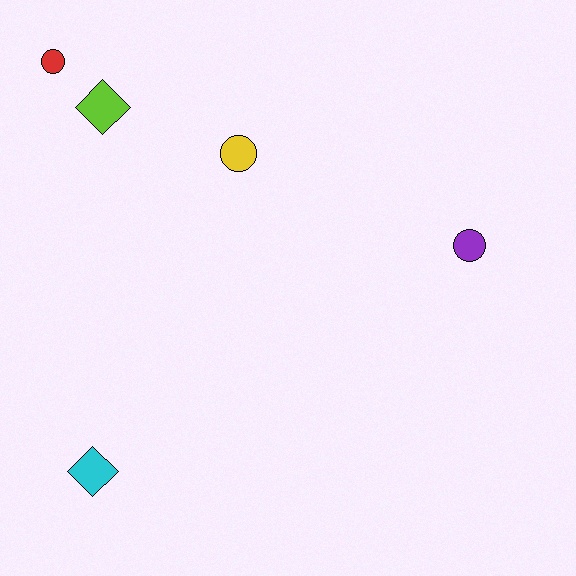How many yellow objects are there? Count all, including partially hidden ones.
There is 1 yellow object.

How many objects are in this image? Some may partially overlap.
There are 5 objects.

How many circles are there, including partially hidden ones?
There are 3 circles.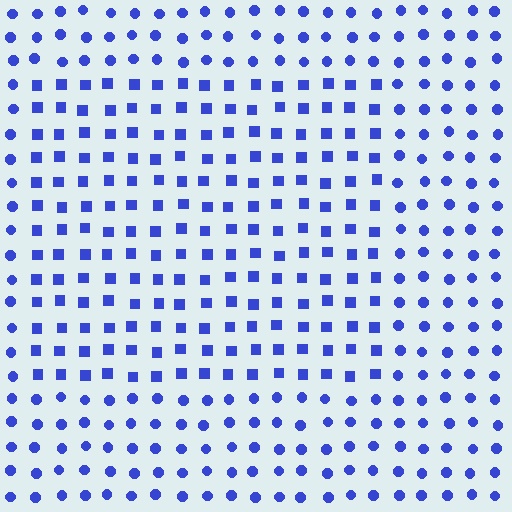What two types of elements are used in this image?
The image uses squares inside the rectangle region and circles outside it.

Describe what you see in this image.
The image is filled with small blue elements arranged in a uniform grid. A rectangle-shaped region contains squares, while the surrounding area contains circles. The boundary is defined purely by the change in element shape.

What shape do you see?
I see a rectangle.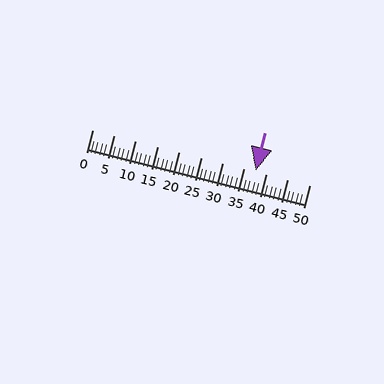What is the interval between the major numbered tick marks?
The major tick marks are spaced 5 units apart.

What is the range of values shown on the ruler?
The ruler shows values from 0 to 50.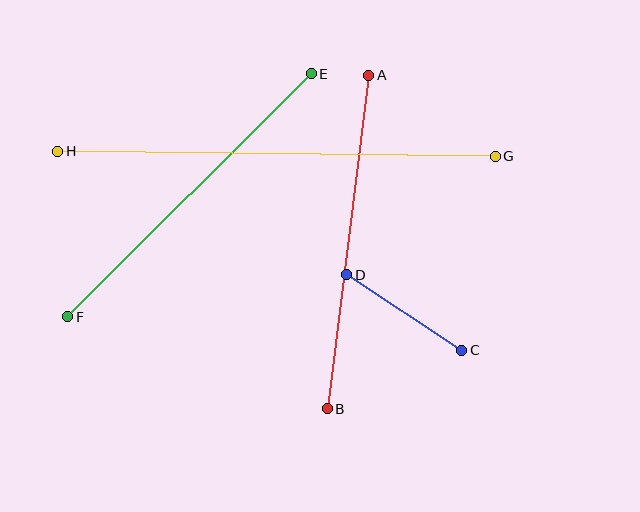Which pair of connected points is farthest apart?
Points G and H are farthest apart.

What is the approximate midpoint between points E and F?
The midpoint is at approximately (189, 195) pixels.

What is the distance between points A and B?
The distance is approximately 336 pixels.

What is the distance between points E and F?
The distance is approximately 344 pixels.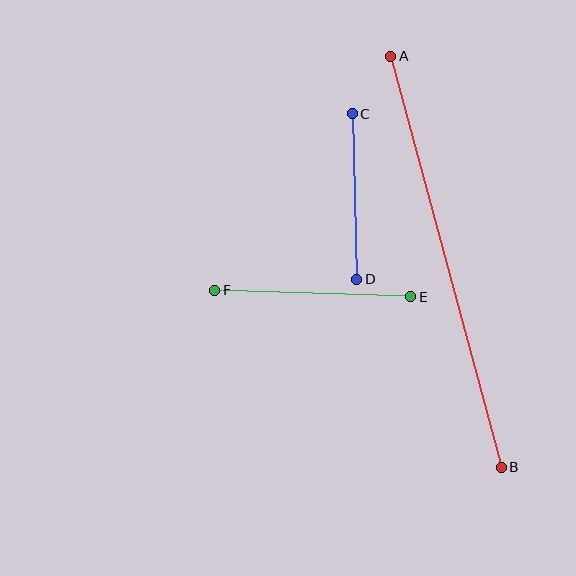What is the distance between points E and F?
The distance is approximately 196 pixels.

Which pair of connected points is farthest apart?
Points A and B are farthest apart.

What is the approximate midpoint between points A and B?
The midpoint is at approximately (446, 262) pixels.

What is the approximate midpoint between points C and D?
The midpoint is at approximately (355, 197) pixels.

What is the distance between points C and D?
The distance is approximately 166 pixels.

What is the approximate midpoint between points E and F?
The midpoint is at approximately (313, 293) pixels.